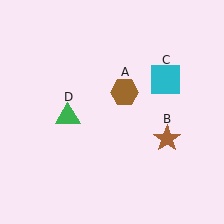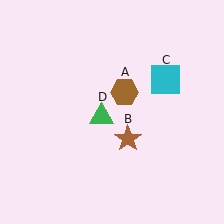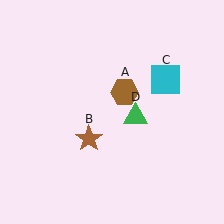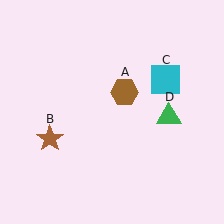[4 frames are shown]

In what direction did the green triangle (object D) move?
The green triangle (object D) moved right.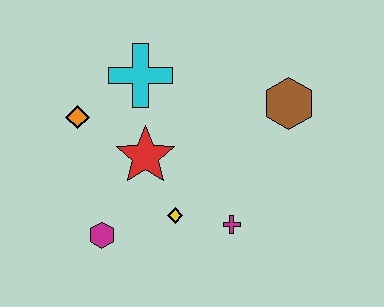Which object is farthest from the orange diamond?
The brown hexagon is farthest from the orange diamond.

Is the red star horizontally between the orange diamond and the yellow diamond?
Yes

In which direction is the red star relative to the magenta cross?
The red star is to the left of the magenta cross.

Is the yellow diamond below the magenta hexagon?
No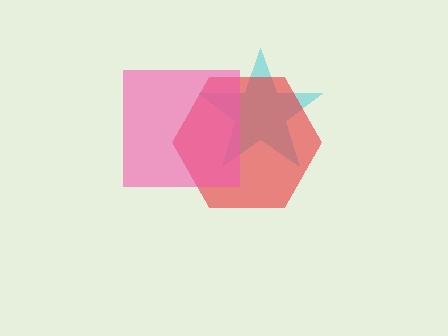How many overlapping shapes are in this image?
There are 3 overlapping shapes in the image.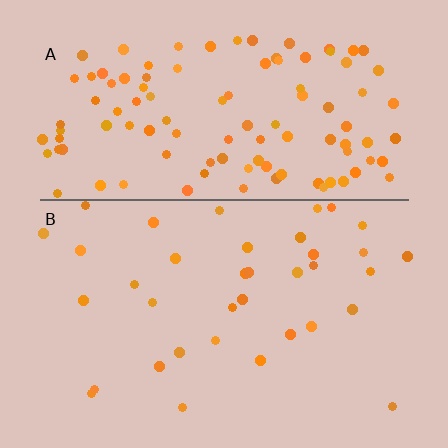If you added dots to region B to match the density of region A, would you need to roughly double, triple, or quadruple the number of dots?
Approximately triple.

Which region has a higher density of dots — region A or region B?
A (the top).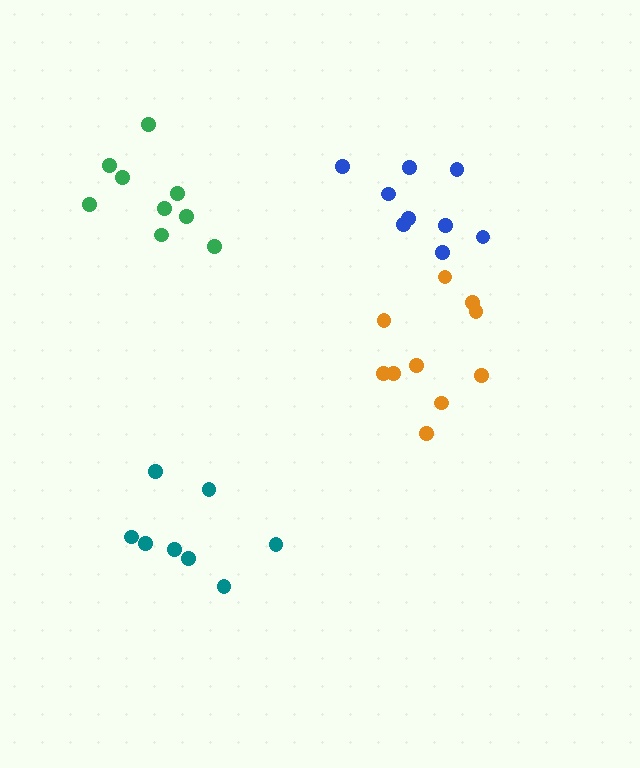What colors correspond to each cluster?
The clusters are colored: green, teal, orange, blue.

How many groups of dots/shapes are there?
There are 4 groups.